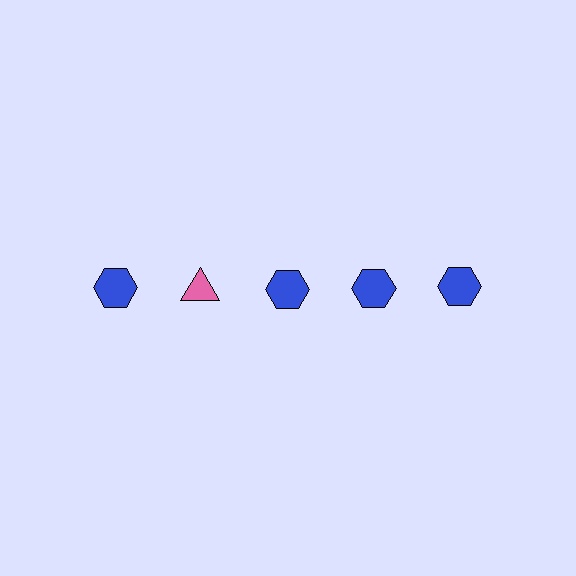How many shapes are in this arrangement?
There are 5 shapes arranged in a grid pattern.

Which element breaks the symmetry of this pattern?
The pink triangle in the top row, second from left column breaks the symmetry. All other shapes are blue hexagons.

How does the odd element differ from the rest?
It differs in both color (pink instead of blue) and shape (triangle instead of hexagon).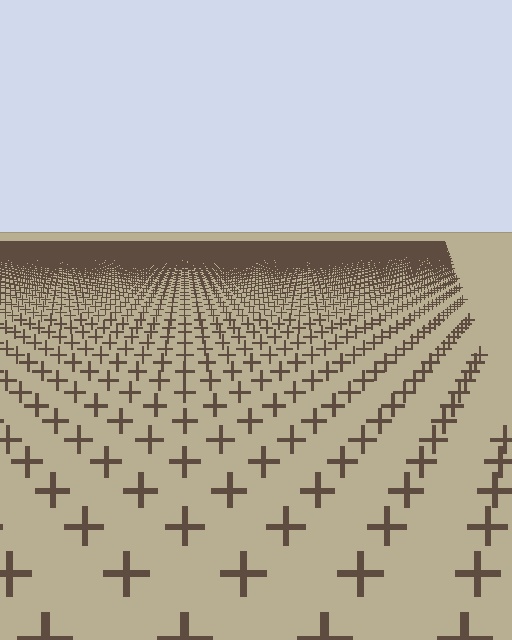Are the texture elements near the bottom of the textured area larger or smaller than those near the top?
Larger. Near the bottom, elements are closer to the viewer and appear at a bigger on-screen size.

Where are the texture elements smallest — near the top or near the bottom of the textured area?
Near the top.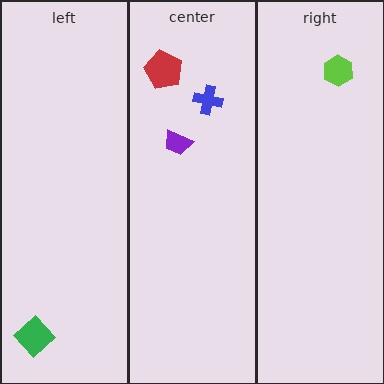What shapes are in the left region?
The green diamond.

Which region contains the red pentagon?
The center region.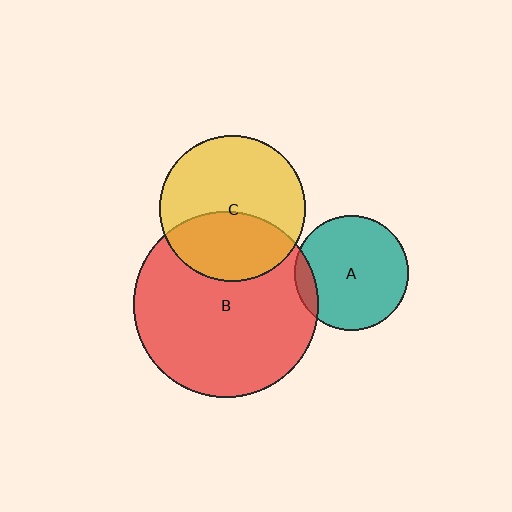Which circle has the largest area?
Circle B (red).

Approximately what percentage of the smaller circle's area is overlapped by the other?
Approximately 10%.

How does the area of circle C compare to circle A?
Approximately 1.6 times.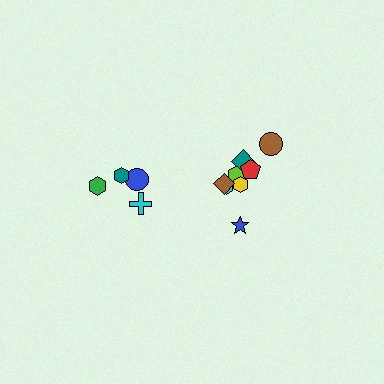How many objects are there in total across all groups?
There are 12 objects.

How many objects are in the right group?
There are 8 objects.